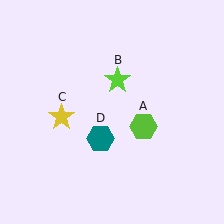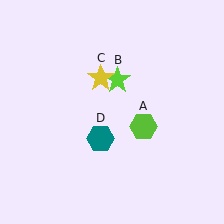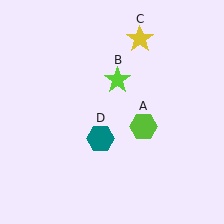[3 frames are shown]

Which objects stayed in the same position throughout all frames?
Lime hexagon (object A) and lime star (object B) and teal hexagon (object D) remained stationary.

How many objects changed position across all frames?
1 object changed position: yellow star (object C).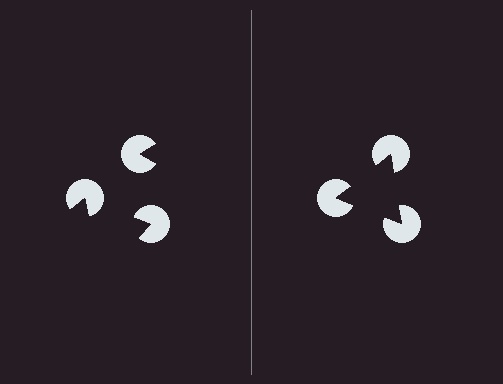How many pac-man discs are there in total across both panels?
6 — 3 on each side.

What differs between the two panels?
The pac-man discs are positioned identically on both sides; only the wedge orientations differ. On the right they align to a triangle; on the left they are misaligned.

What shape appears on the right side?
An illusory triangle.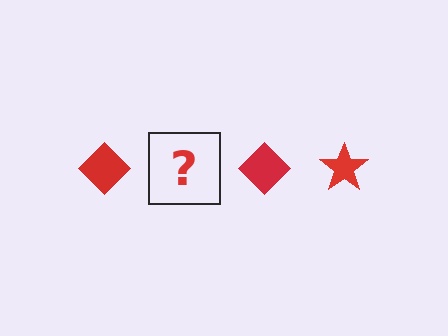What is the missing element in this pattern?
The missing element is a red star.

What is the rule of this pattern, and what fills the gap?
The rule is that the pattern cycles through diamond, star shapes in red. The gap should be filled with a red star.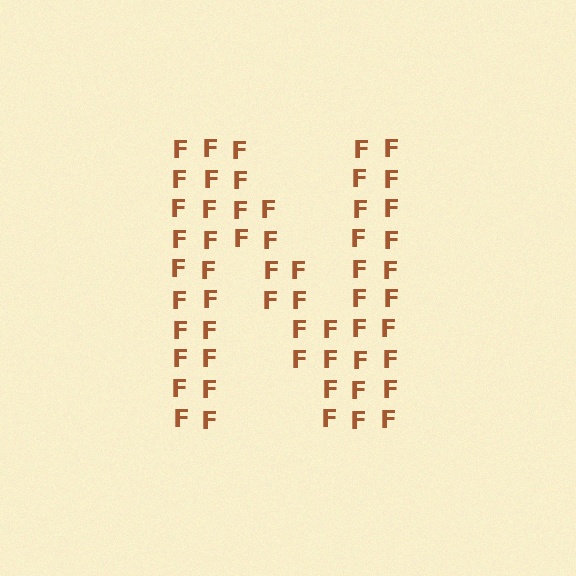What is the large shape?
The large shape is the letter N.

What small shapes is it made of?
It is made of small letter F's.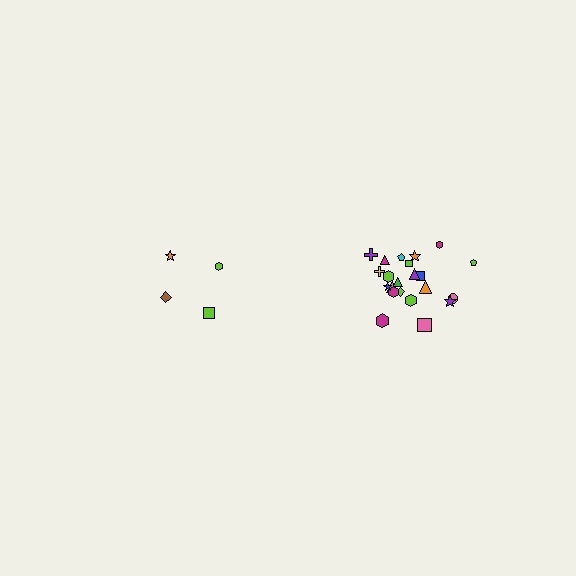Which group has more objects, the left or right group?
The right group.